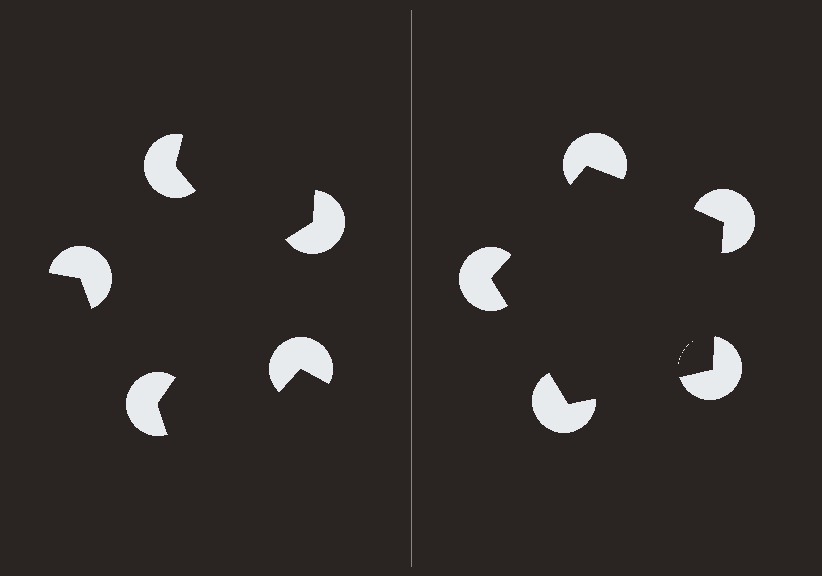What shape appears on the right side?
An illusory pentagon.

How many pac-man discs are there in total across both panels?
10 — 5 on each side.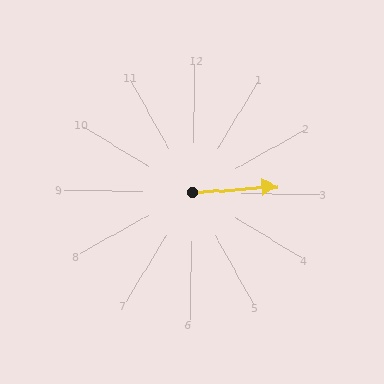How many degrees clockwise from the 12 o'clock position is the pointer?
Approximately 85 degrees.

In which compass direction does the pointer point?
East.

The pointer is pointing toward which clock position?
Roughly 3 o'clock.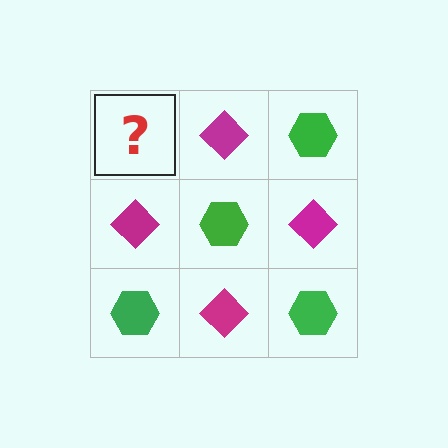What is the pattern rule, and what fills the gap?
The rule is that it alternates green hexagon and magenta diamond in a checkerboard pattern. The gap should be filled with a green hexagon.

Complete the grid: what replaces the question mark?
The question mark should be replaced with a green hexagon.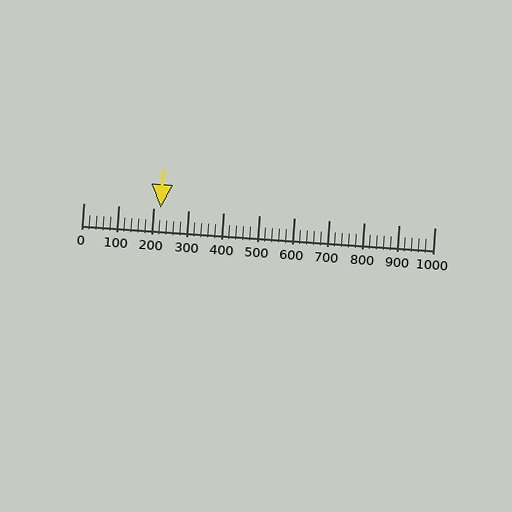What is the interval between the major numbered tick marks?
The major tick marks are spaced 100 units apart.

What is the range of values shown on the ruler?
The ruler shows values from 0 to 1000.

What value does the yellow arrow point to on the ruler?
The yellow arrow points to approximately 220.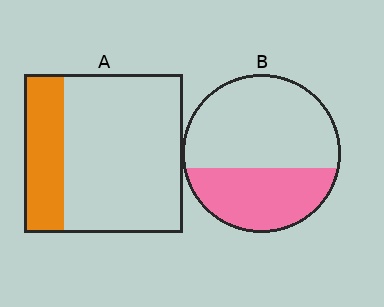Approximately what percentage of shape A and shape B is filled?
A is approximately 25% and B is approximately 40%.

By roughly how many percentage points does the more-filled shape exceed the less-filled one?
By roughly 15 percentage points (B over A).